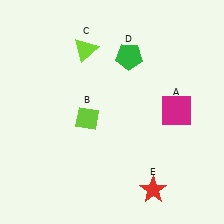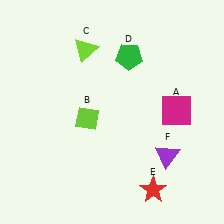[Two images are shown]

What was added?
A purple triangle (F) was added in Image 2.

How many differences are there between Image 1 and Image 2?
There is 1 difference between the two images.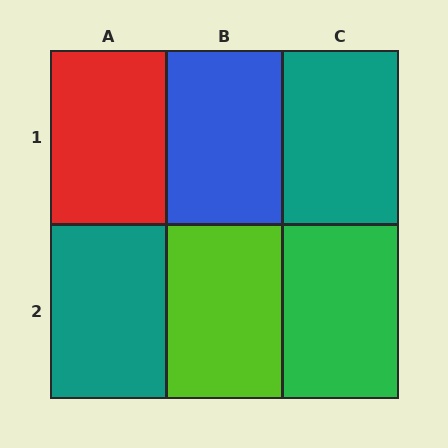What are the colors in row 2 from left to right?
Teal, lime, green.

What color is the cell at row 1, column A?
Red.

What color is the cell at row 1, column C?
Teal.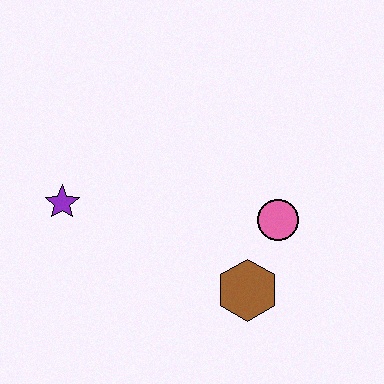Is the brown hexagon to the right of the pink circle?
No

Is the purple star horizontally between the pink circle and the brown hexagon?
No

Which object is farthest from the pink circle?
The purple star is farthest from the pink circle.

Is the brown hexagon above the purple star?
No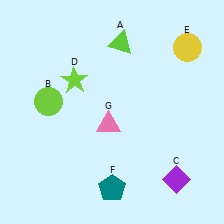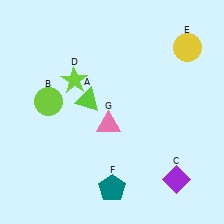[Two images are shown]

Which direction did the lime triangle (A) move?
The lime triangle (A) moved down.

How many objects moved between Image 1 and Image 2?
1 object moved between the two images.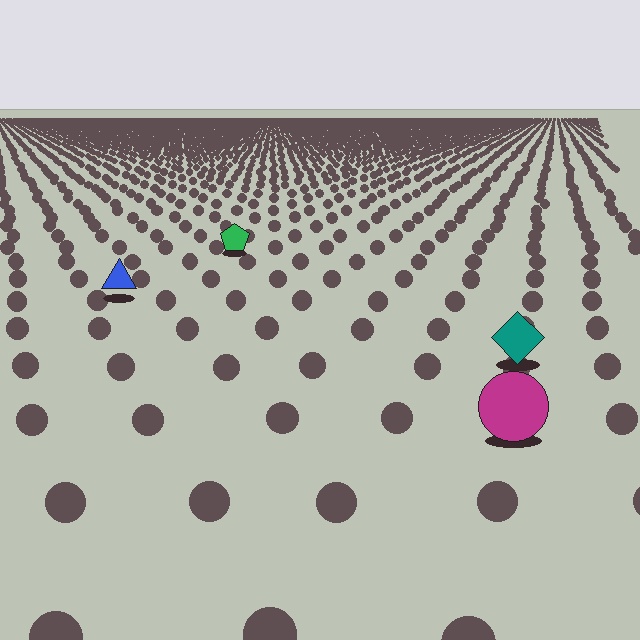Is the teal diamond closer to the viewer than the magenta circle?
No. The magenta circle is closer — you can tell from the texture gradient: the ground texture is coarser near it.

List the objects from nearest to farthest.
From nearest to farthest: the magenta circle, the teal diamond, the blue triangle, the green pentagon.